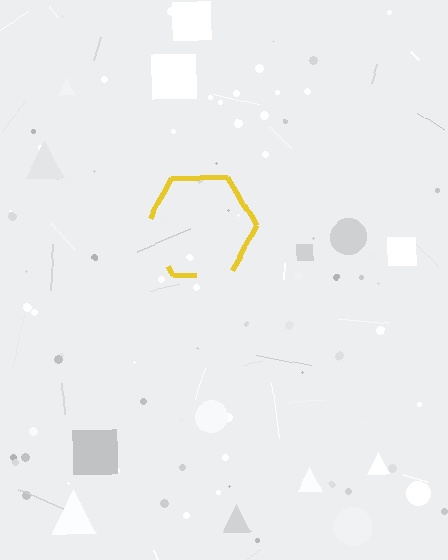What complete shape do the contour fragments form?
The contour fragments form a hexagon.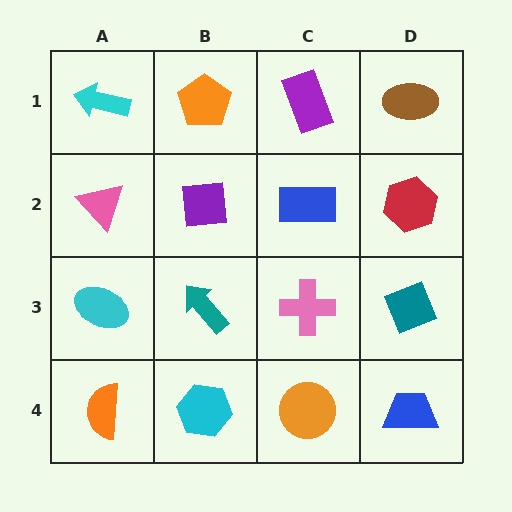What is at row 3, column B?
A teal arrow.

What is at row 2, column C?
A blue rectangle.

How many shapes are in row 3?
4 shapes.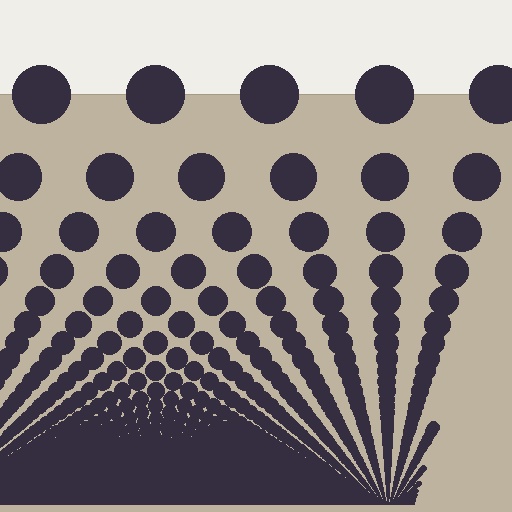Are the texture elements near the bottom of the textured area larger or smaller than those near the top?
Smaller. The gradient is inverted — elements near the bottom are smaller and denser.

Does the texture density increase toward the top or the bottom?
Density increases toward the bottom.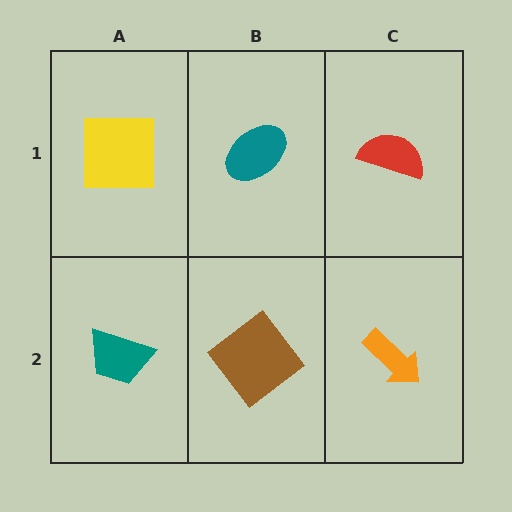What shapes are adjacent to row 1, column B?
A brown diamond (row 2, column B), a yellow square (row 1, column A), a red semicircle (row 1, column C).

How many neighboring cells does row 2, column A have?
2.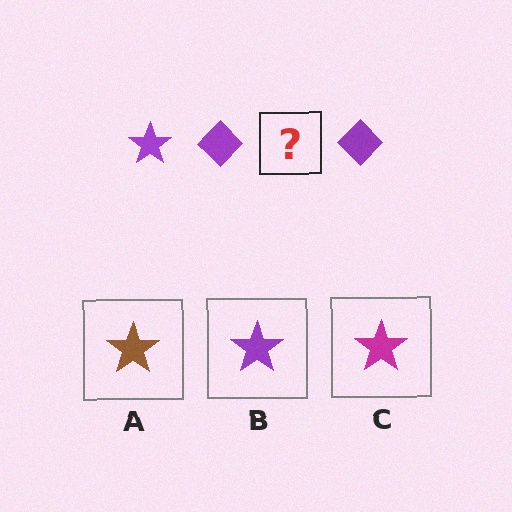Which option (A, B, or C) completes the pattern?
B.